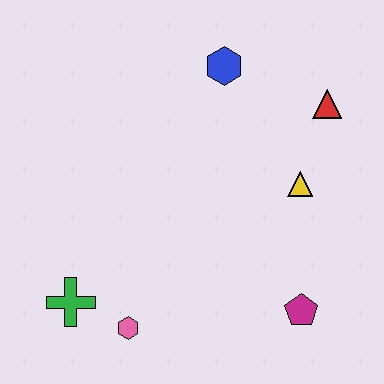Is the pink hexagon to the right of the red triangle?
No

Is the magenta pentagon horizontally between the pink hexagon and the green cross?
No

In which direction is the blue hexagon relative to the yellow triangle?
The blue hexagon is above the yellow triangle.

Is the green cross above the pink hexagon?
Yes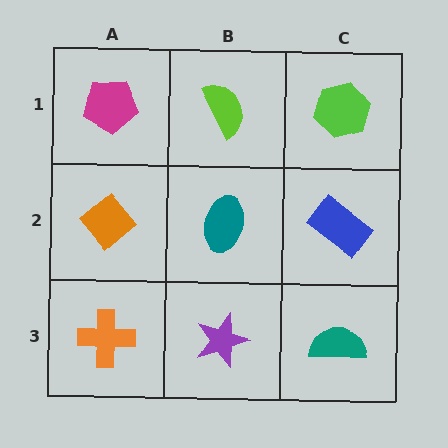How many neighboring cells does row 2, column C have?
3.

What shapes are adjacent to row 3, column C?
A blue rectangle (row 2, column C), a purple star (row 3, column B).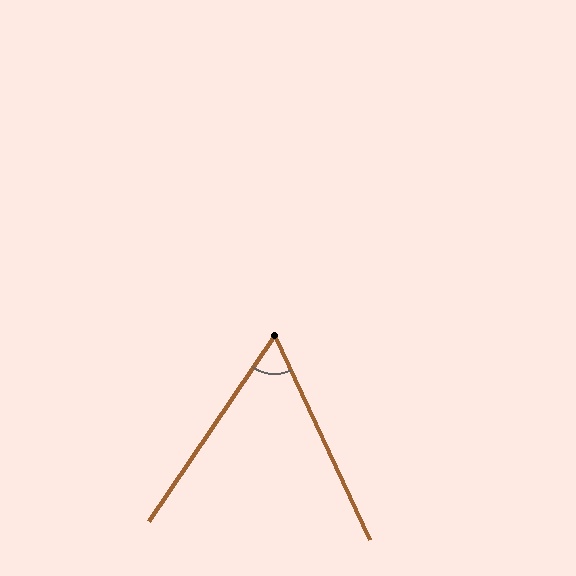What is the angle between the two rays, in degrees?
Approximately 59 degrees.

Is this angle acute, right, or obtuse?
It is acute.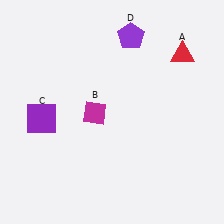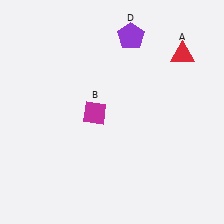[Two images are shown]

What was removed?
The purple square (C) was removed in Image 2.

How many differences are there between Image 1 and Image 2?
There is 1 difference between the two images.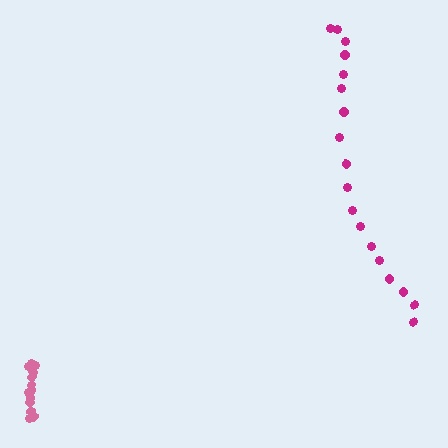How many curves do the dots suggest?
There are 2 distinct paths.